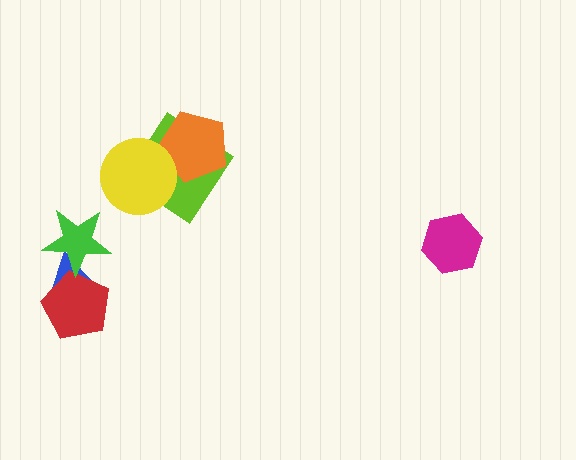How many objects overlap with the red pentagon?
2 objects overlap with the red pentagon.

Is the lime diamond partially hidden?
Yes, it is partially covered by another shape.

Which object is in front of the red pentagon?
The green star is in front of the red pentagon.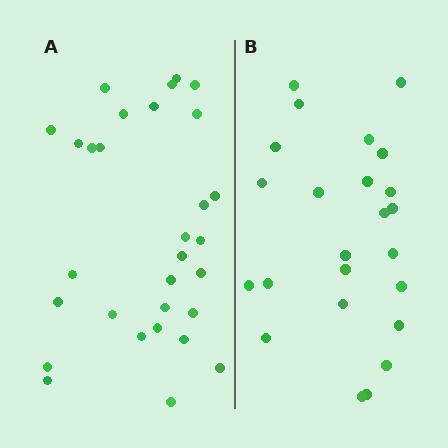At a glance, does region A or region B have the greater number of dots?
Region A (the left region) has more dots.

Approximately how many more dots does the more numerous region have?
Region A has about 6 more dots than region B.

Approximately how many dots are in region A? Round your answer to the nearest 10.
About 30 dots.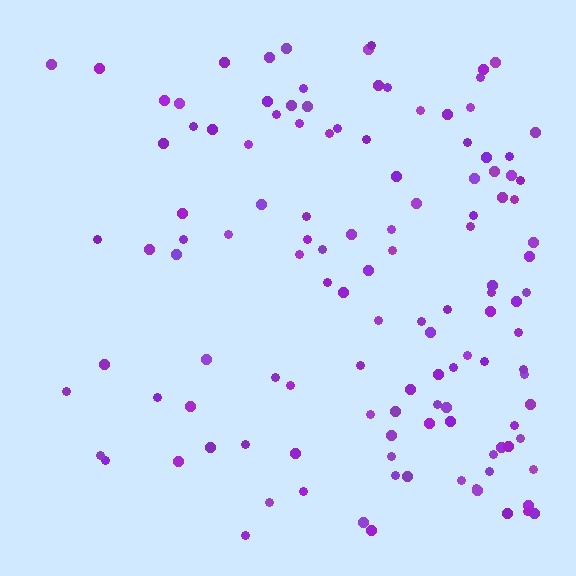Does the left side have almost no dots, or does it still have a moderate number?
Still a moderate number, just noticeably fewer than the right.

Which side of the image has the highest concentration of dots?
The right.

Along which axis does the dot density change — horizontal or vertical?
Horizontal.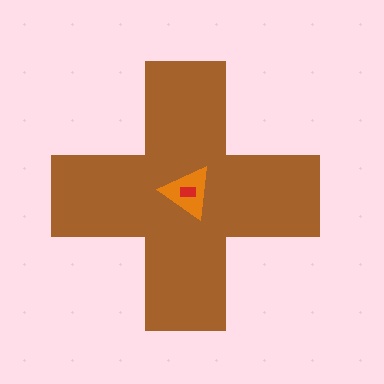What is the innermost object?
The red rectangle.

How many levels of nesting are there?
3.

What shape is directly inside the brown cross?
The orange triangle.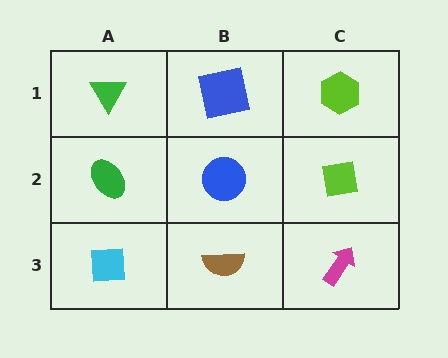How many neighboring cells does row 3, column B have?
3.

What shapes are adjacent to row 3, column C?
A lime square (row 2, column C), a brown semicircle (row 3, column B).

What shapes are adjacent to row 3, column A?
A green ellipse (row 2, column A), a brown semicircle (row 3, column B).